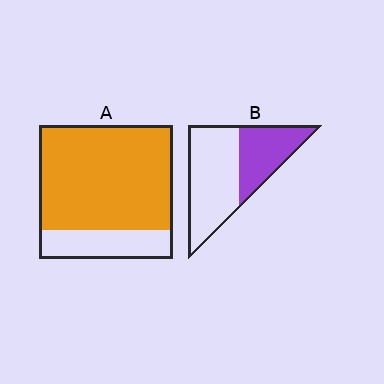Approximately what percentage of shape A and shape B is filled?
A is approximately 80% and B is approximately 40%.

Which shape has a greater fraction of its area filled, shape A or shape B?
Shape A.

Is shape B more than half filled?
No.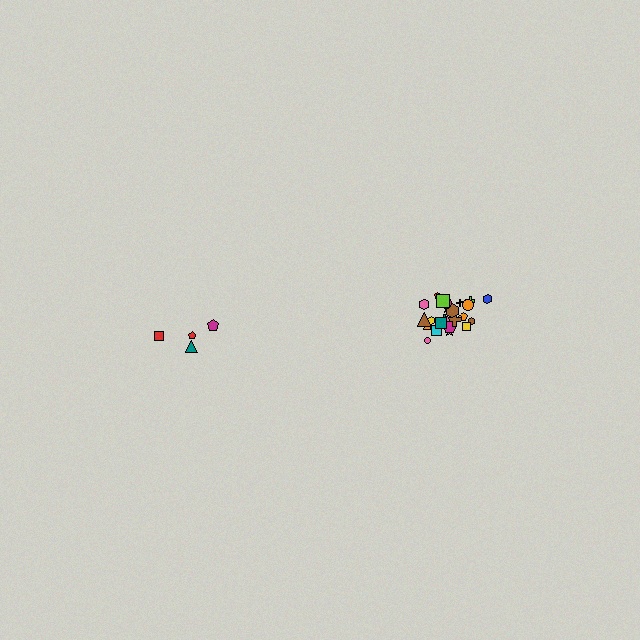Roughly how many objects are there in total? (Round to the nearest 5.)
Roughly 30 objects in total.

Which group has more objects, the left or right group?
The right group.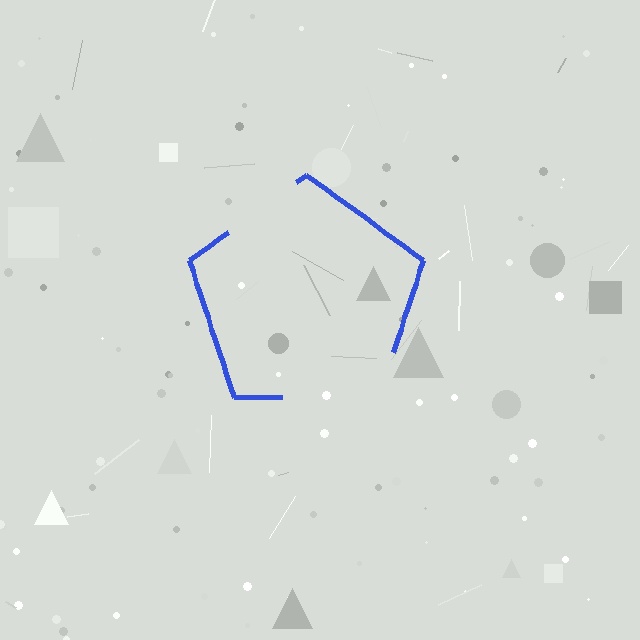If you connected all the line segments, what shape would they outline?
They would outline a pentagon.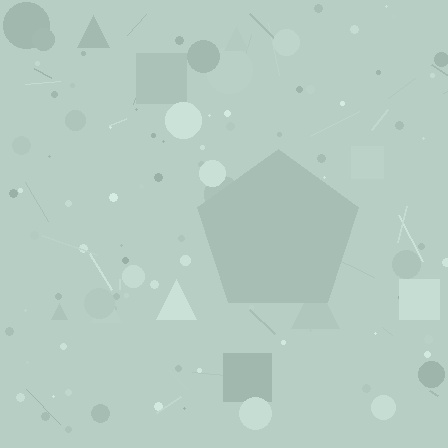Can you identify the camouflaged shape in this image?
The camouflaged shape is a pentagon.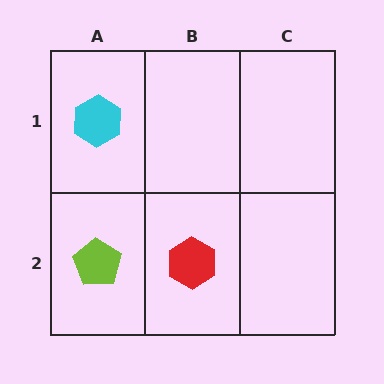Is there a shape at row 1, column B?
No, that cell is empty.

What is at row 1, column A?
A cyan hexagon.